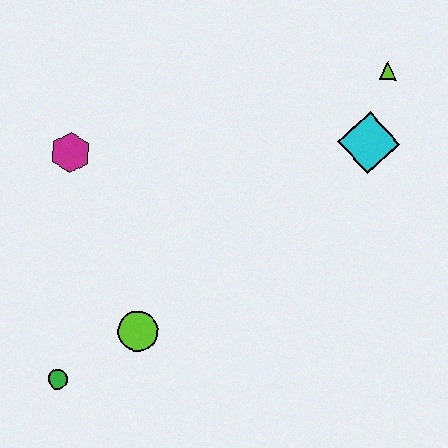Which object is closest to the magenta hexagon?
The lime circle is closest to the magenta hexagon.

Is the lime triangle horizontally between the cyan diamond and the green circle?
No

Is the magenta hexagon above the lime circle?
Yes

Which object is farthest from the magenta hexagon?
The lime triangle is farthest from the magenta hexagon.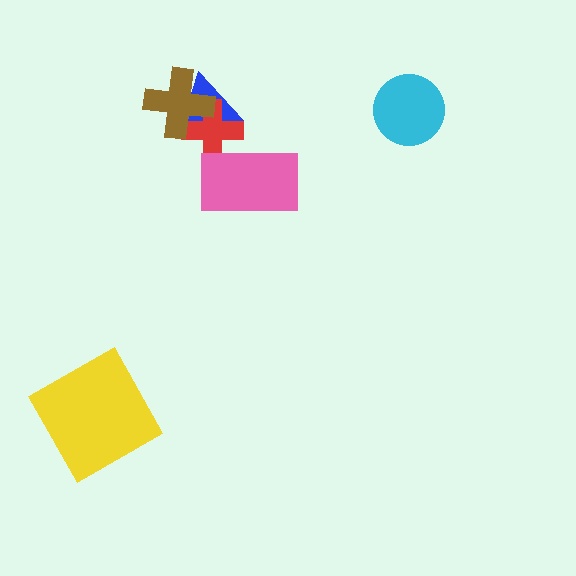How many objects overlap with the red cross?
3 objects overlap with the red cross.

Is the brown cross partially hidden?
No, no other shape covers it.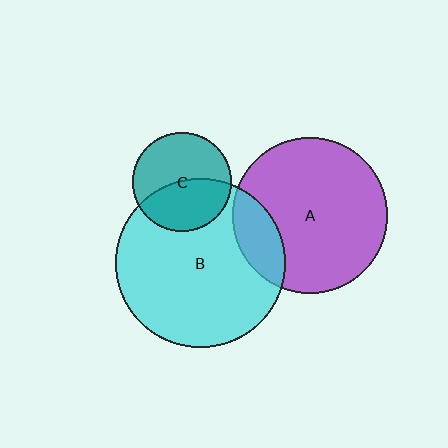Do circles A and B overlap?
Yes.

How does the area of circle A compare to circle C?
Approximately 2.5 times.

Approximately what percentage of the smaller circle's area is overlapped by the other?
Approximately 15%.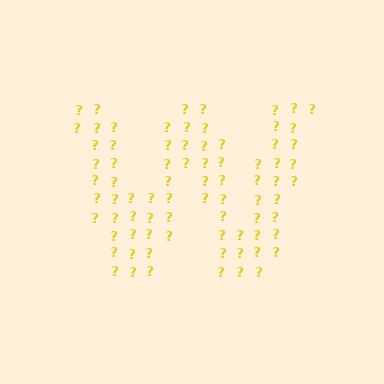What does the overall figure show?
The overall figure shows the letter W.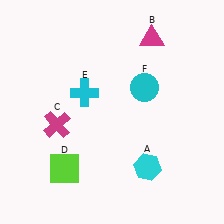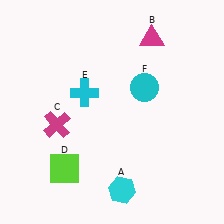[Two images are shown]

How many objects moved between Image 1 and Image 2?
1 object moved between the two images.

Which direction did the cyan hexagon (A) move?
The cyan hexagon (A) moved left.